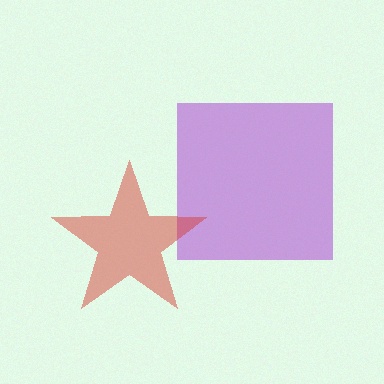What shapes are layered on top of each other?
The layered shapes are: a purple square, a red star.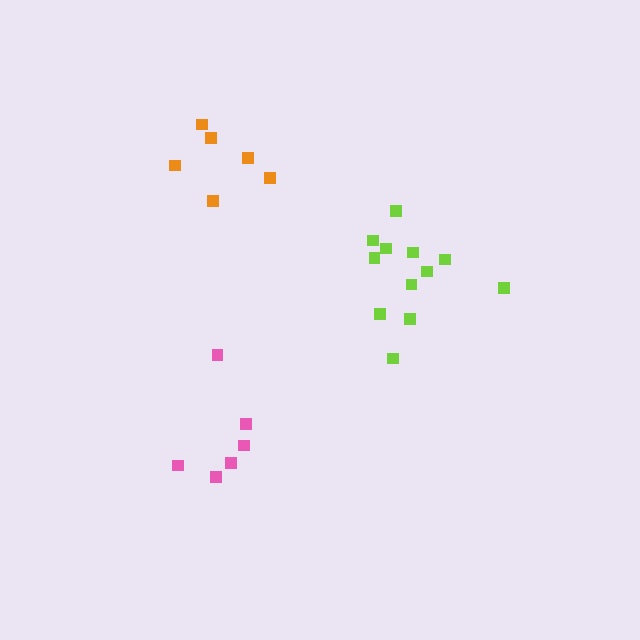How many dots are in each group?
Group 1: 6 dots, Group 2: 6 dots, Group 3: 12 dots (24 total).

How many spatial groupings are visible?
There are 3 spatial groupings.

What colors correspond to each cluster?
The clusters are colored: orange, pink, lime.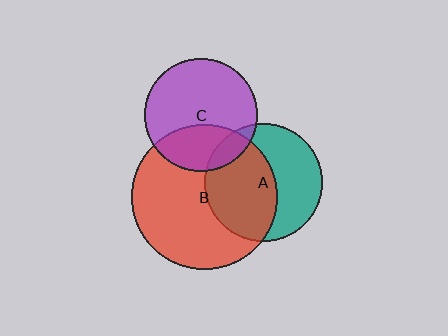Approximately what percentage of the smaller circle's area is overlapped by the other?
Approximately 30%.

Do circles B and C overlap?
Yes.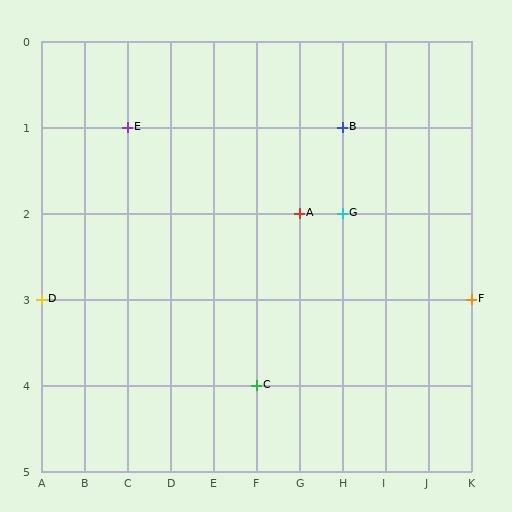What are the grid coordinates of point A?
Point A is at grid coordinates (G, 2).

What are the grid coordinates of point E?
Point E is at grid coordinates (C, 1).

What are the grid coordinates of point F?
Point F is at grid coordinates (K, 3).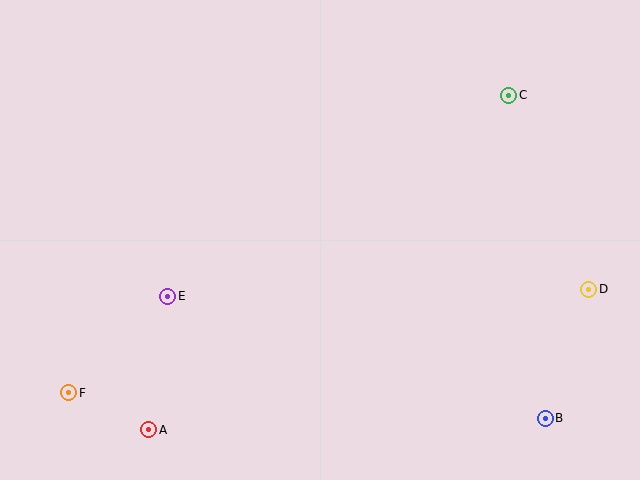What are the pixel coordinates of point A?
Point A is at (149, 430).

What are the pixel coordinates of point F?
Point F is at (69, 393).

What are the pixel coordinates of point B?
Point B is at (545, 418).